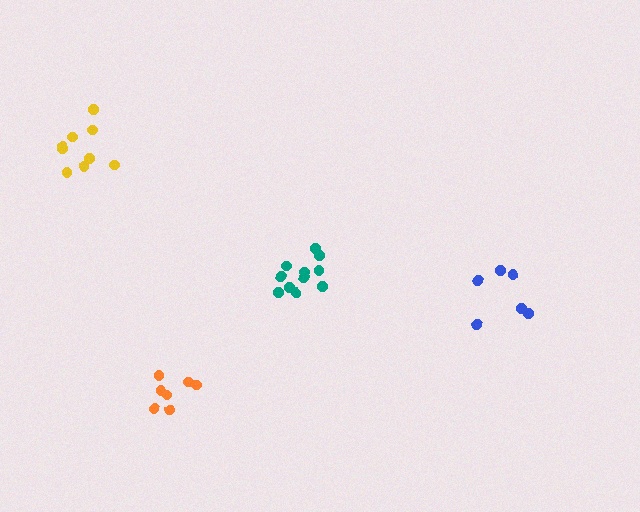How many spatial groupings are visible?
There are 4 spatial groupings.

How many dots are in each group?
Group 1: 7 dots, Group 2: 9 dots, Group 3: 6 dots, Group 4: 11 dots (33 total).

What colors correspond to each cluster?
The clusters are colored: orange, yellow, blue, teal.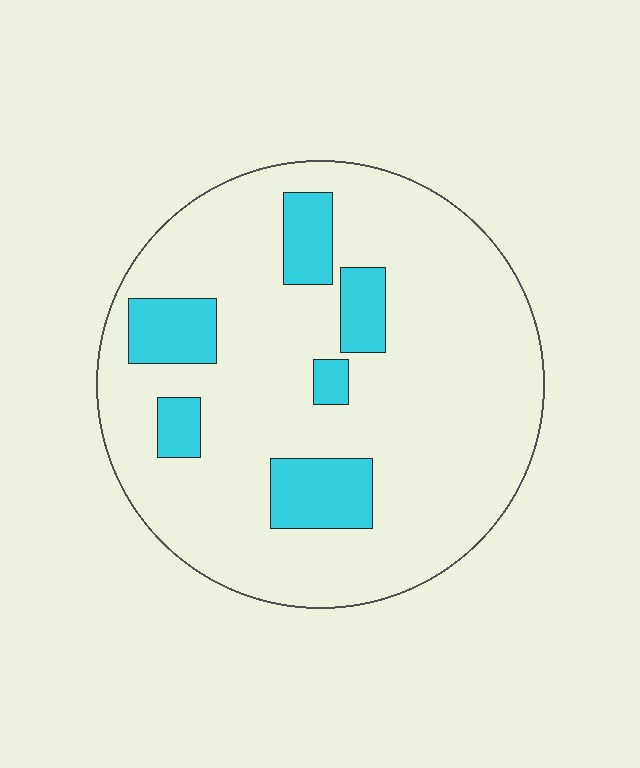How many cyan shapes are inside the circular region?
6.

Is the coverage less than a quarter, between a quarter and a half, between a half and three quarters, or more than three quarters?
Less than a quarter.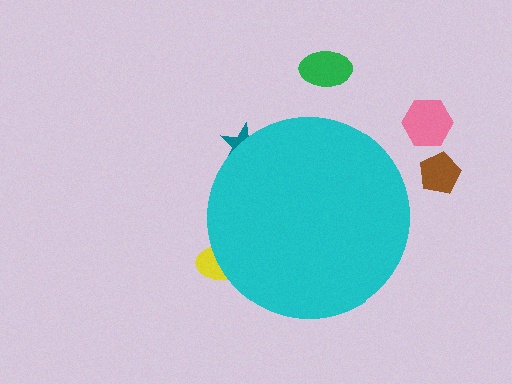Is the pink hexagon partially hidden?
No, the pink hexagon is fully visible.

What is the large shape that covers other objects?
A cyan circle.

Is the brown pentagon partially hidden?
No, the brown pentagon is fully visible.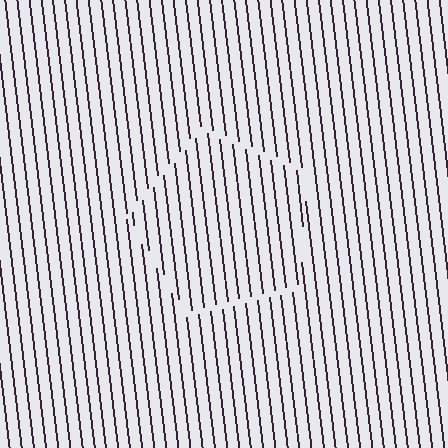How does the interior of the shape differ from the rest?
The interior of the shape contains the same grating, shifted by half a period — the contour is defined by the phase discontinuity where line-ends from the inner and outer gratings abut.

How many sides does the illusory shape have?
5 sides — the line-ends trace a pentagon.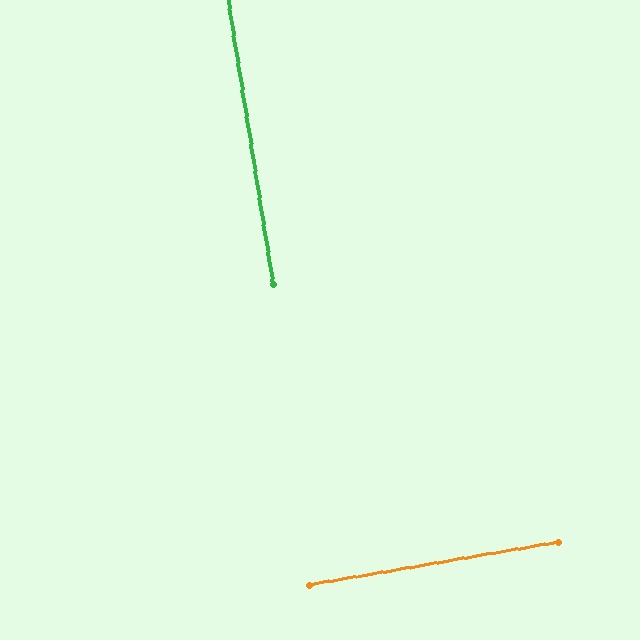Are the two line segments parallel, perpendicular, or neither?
Perpendicular — they meet at approximately 89°.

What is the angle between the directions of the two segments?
Approximately 89 degrees.